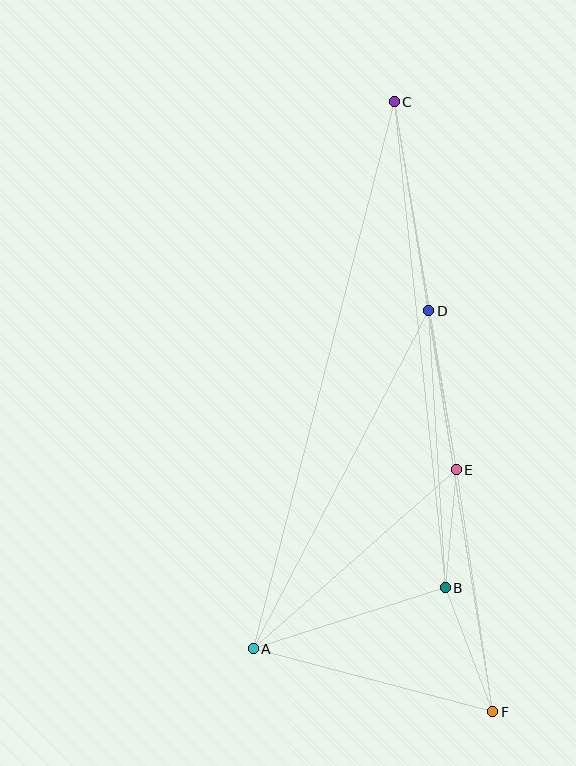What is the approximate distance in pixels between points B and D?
The distance between B and D is approximately 277 pixels.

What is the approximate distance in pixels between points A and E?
The distance between A and E is approximately 271 pixels.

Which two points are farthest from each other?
Points C and F are farthest from each other.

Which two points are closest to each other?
Points B and E are closest to each other.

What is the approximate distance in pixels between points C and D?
The distance between C and D is approximately 212 pixels.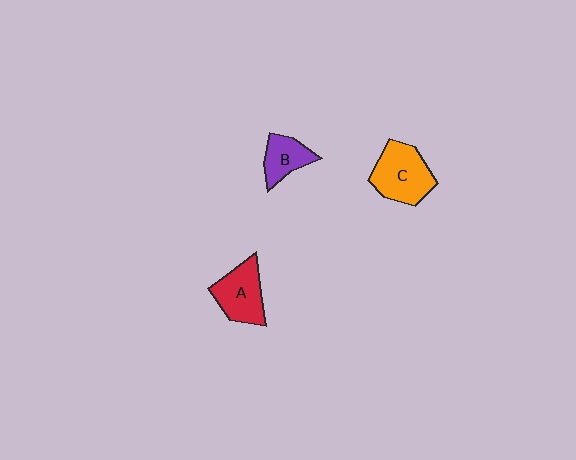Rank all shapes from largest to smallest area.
From largest to smallest: C (orange), A (red), B (purple).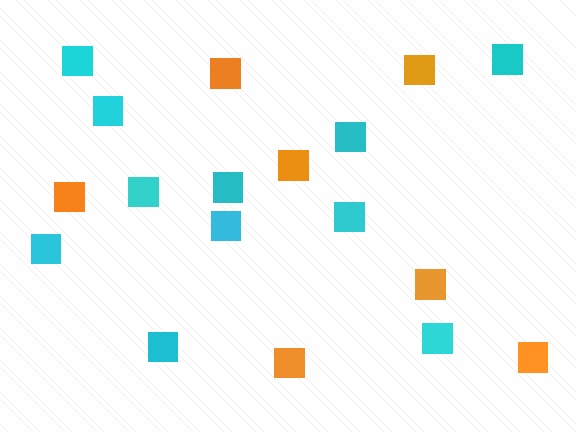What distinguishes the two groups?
There are 2 groups: one group of orange squares (7) and one group of cyan squares (11).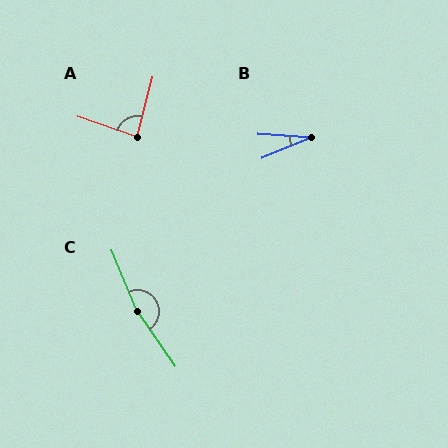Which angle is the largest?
C, at approximately 169 degrees.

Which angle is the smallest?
B, at approximately 27 degrees.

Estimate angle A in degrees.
Approximately 85 degrees.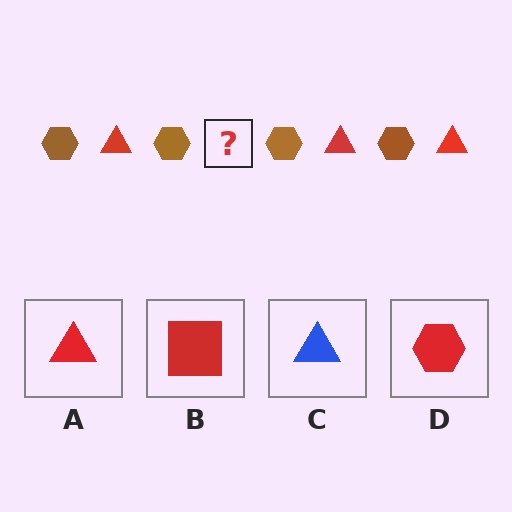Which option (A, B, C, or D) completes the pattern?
A.